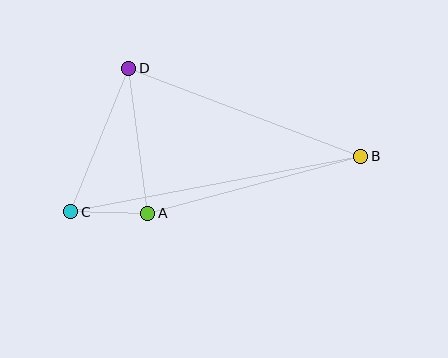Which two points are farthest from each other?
Points B and C are farthest from each other.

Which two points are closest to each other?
Points A and C are closest to each other.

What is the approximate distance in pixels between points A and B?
The distance between A and B is approximately 220 pixels.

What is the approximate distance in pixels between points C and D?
The distance between C and D is approximately 155 pixels.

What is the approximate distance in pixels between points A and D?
The distance between A and D is approximately 146 pixels.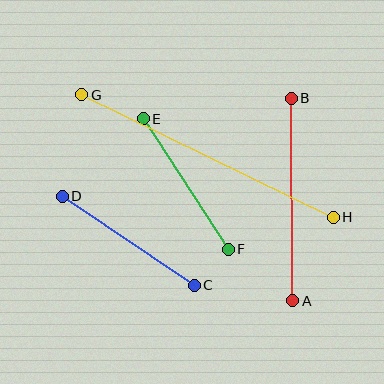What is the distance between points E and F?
The distance is approximately 156 pixels.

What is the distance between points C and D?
The distance is approximately 160 pixels.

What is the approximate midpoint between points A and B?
The midpoint is at approximately (292, 200) pixels.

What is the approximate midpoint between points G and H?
The midpoint is at approximately (208, 156) pixels.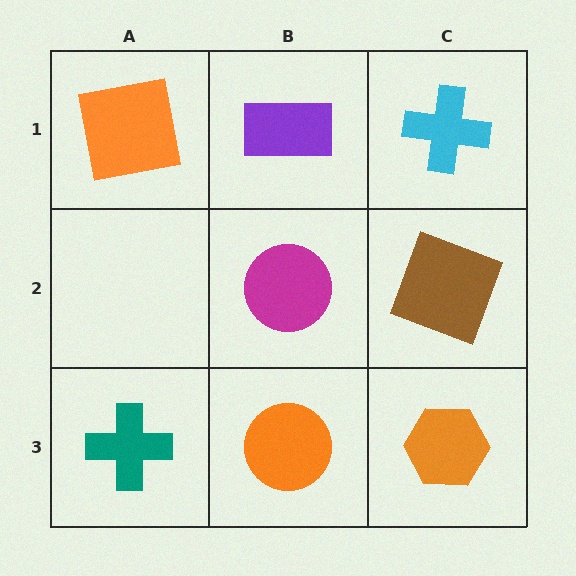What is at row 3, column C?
An orange hexagon.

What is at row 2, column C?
A brown square.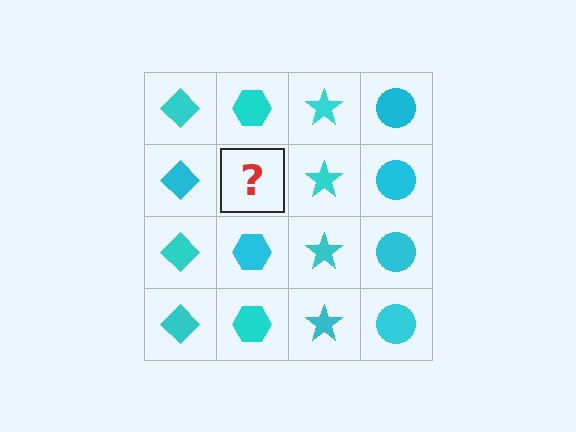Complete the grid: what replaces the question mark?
The question mark should be replaced with a cyan hexagon.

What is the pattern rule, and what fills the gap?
The rule is that each column has a consistent shape. The gap should be filled with a cyan hexagon.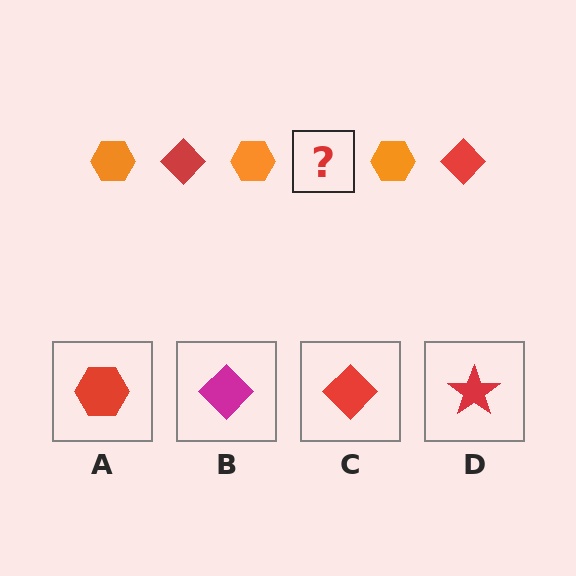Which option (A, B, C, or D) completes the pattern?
C.